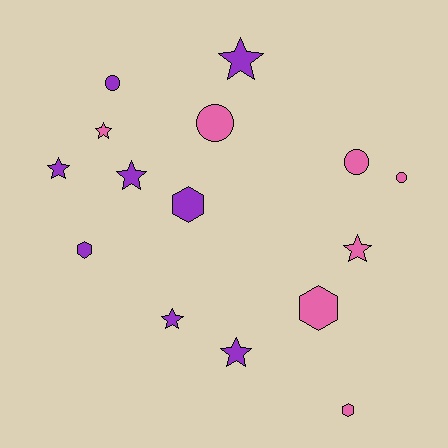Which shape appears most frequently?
Star, with 7 objects.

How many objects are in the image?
There are 15 objects.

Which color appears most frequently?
Purple, with 8 objects.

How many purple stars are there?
There are 5 purple stars.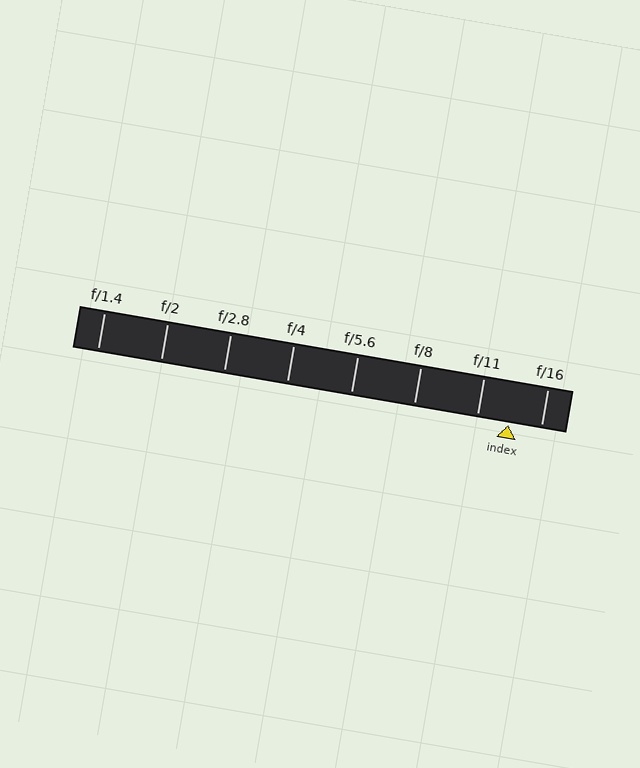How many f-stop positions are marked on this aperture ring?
There are 8 f-stop positions marked.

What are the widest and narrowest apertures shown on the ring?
The widest aperture shown is f/1.4 and the narrowest is f/16.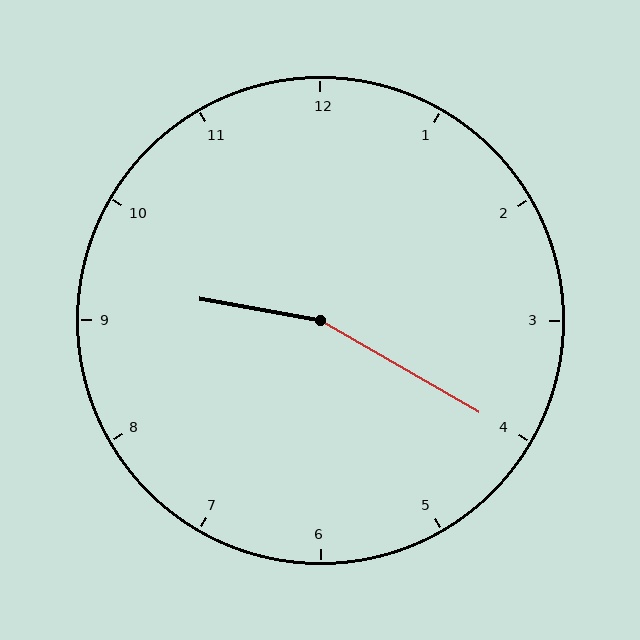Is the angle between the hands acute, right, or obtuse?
It is obtuse.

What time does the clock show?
9:20.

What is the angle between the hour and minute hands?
Approximately 160 degrees.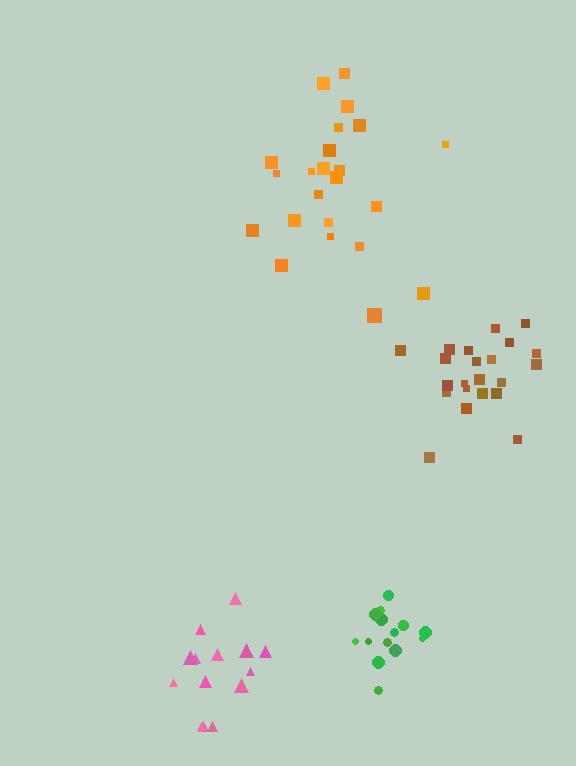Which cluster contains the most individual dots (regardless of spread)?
Orange (23).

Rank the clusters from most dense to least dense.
green, brown, pink, orange.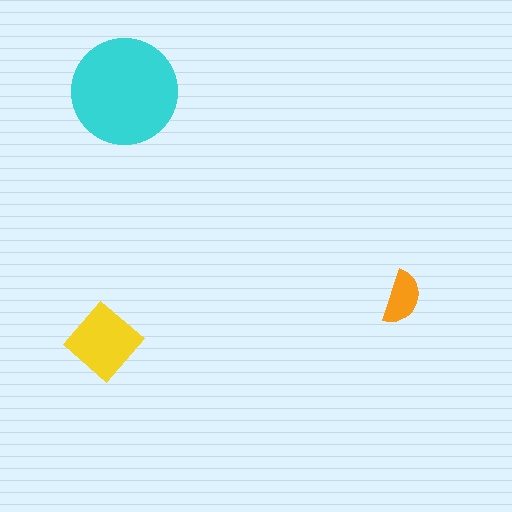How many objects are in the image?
There are 3 objects in the image.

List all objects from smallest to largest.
The orange semicircle, the yellow diamond, the cyan circle.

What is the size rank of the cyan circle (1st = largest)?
1st.